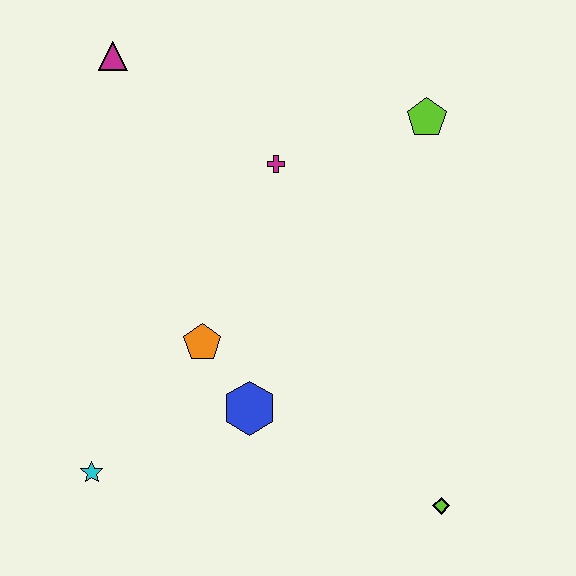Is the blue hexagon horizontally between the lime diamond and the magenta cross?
No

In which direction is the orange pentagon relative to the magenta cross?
The orange pentagon is below the magenta cross.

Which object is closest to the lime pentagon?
The magenta cross is closest to the lime pentagon.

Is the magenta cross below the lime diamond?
No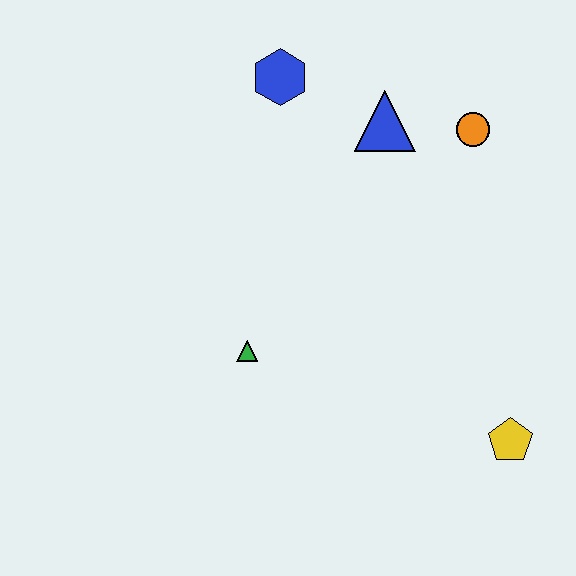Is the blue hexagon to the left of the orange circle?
Yes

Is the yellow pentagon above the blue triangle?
No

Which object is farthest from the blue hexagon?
The yellow pentagon is farthest from the blue hexagon.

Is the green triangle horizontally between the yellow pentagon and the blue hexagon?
No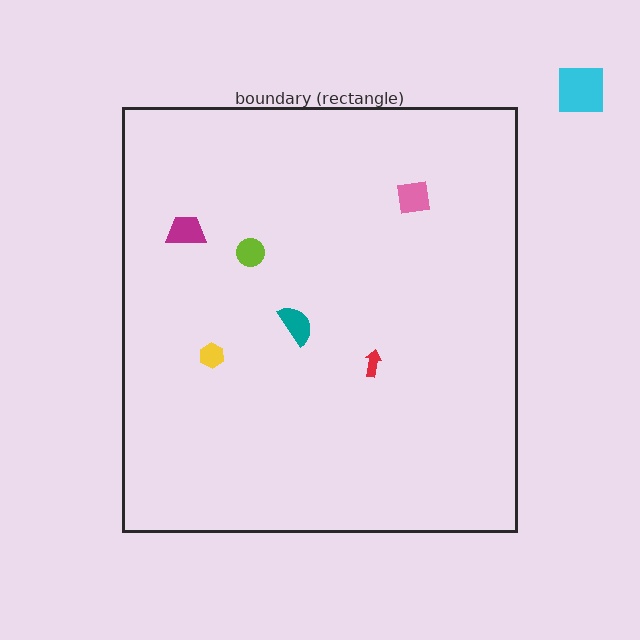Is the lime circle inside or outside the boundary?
Inside.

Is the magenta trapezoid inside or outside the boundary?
Inside.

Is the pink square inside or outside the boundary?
Inside.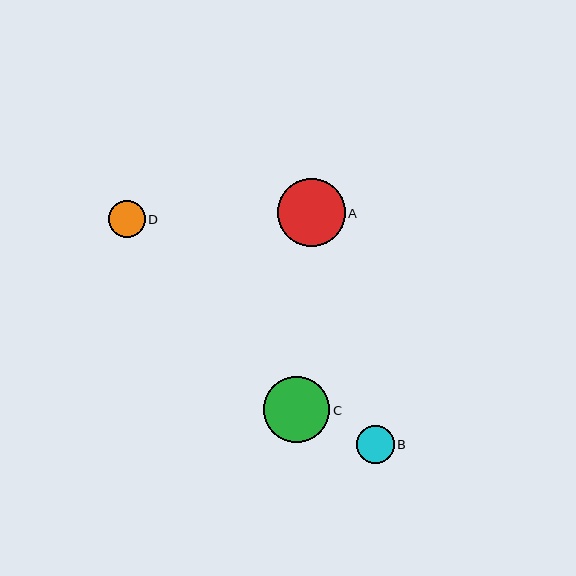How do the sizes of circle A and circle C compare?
Circle A and circle C are approximately the same size.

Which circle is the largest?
Circle A is the largest with a size of approximately 68 pixels.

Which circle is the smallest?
Circle D is the smallest with a size of approximately 37 pixels.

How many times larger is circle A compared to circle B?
Circle A is approximately 1.8 times the size of circle B.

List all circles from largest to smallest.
From largest to smallest: A, C, B, D.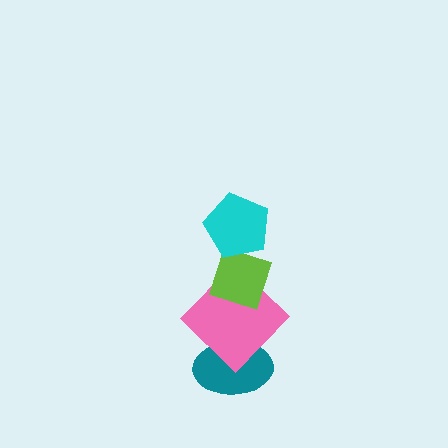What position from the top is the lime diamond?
The lime diamond is 2nd from the top.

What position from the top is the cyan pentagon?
The cyan pentagon is 1st from the top.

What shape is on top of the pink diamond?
The lime diamond is on top of the pink diamond.